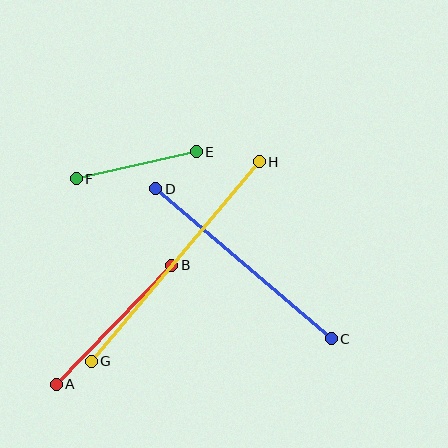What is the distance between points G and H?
The distance is approximately 261 pixels.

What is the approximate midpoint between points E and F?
The midpoint is at approximately (136, 165) pixels.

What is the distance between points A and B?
The distance is approximately 165 pixels.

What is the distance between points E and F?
The distance is approximately 123 pixels.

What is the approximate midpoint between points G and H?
The midpoint is at approximately (175, 261) pixels.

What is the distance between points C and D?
The distance is approximately 231 pixels.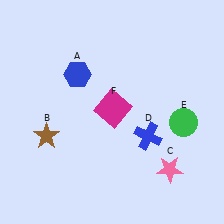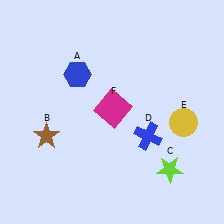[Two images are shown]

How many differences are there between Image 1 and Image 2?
There are 2 differences between the two images.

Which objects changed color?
C changed from pink to lime. E changed from green to yellow.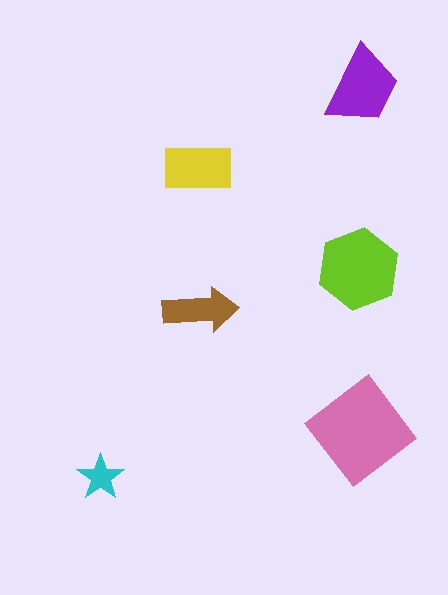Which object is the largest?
The pink diamond.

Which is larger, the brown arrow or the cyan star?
The brown arrow.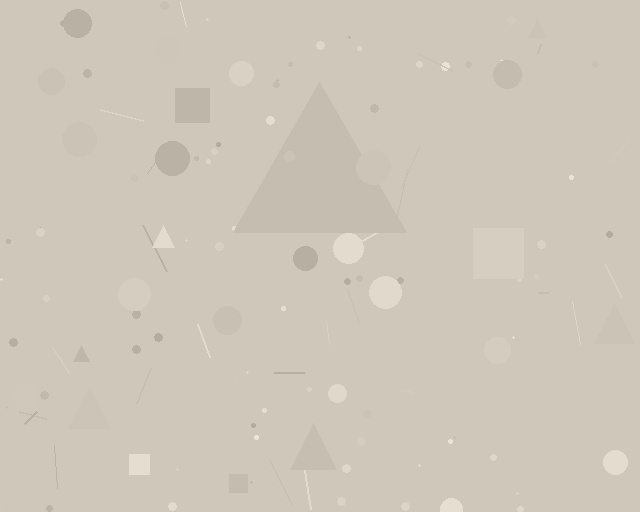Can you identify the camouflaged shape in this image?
The camouflaged shape is a triangle.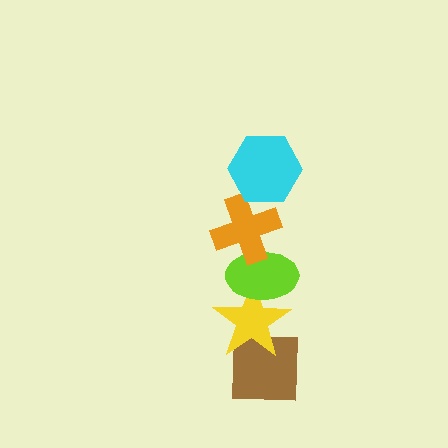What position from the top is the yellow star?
The yellow star is 4th from the top.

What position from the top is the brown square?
The brown square is 5th from the top.